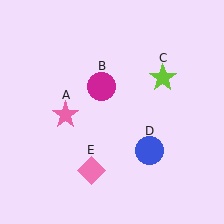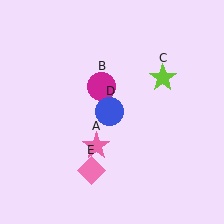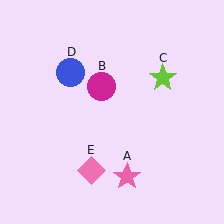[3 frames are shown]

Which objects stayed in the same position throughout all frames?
Magenta circle (object B) and lime star (object C) and pink diamond (object E) remained stationary.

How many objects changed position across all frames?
2 objects changed position: pink star (object A), blue circle (object D).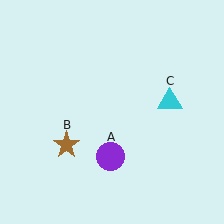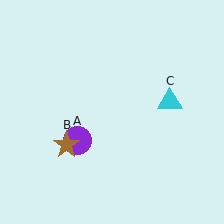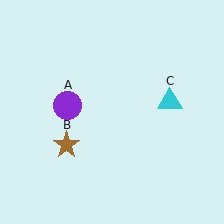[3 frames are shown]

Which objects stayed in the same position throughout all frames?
Brown star (object B) and cyan triangle (object C) remained stationary.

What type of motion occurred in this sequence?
The purple circle (object A) rotated clockwise around the center of the scene.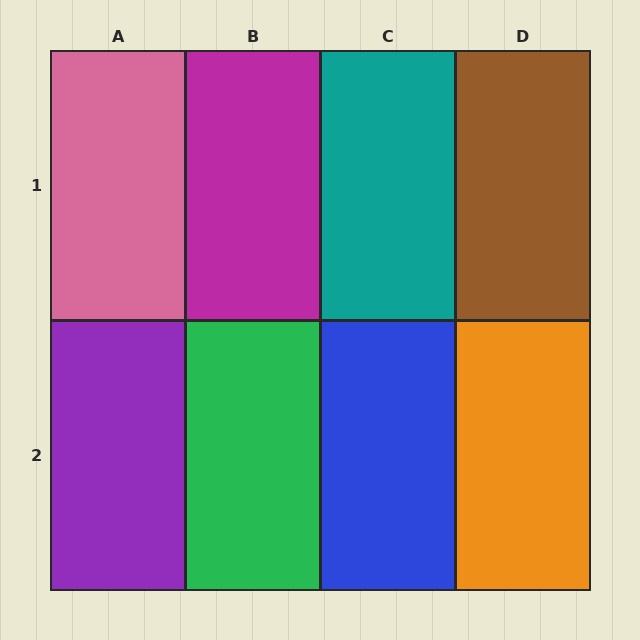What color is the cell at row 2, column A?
Purple.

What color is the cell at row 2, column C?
Blue.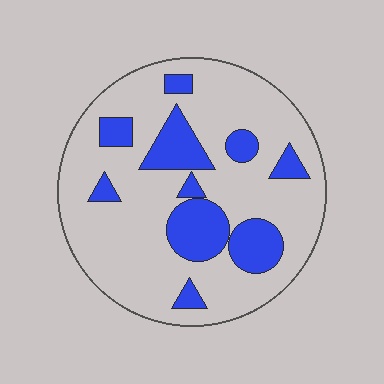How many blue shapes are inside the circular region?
10.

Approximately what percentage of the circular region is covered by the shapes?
Approximately 25%.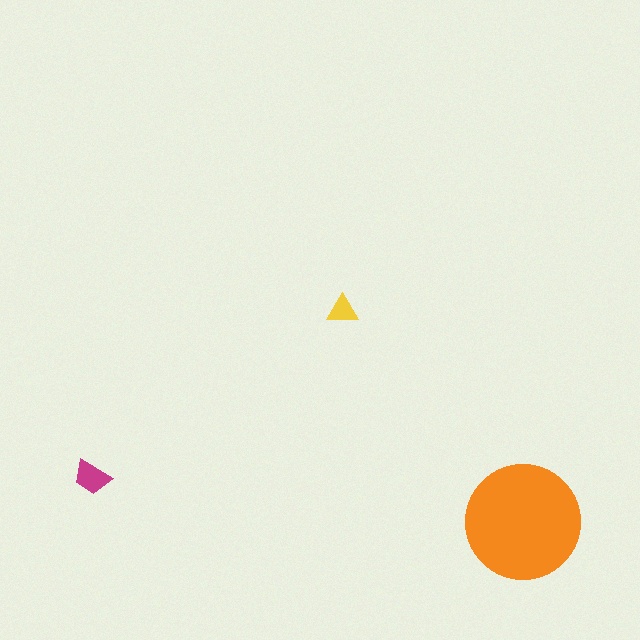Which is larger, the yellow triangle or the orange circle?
The orange circle.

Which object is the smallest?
The yellow triangle.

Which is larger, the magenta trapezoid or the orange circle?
The orange circle.